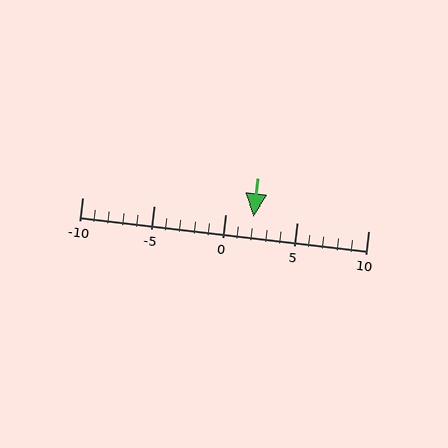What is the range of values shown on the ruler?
The ruler shows values from -10 to 10.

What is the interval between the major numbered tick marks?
The major tick marks are spaced 5 units apart.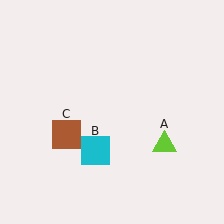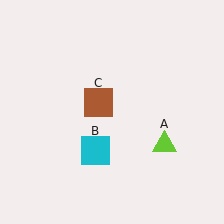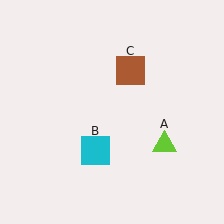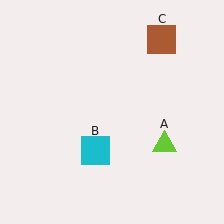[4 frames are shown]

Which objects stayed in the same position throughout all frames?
Lime triangle (object A) and cyan square (object B) remained stationary.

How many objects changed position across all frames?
1 object changed position: brown square (object C).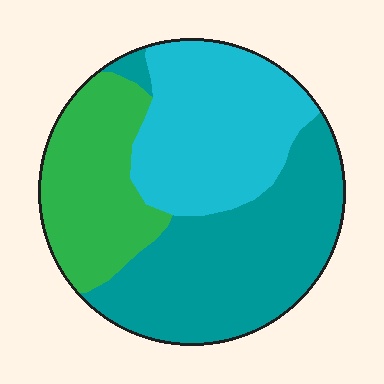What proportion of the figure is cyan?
Cyan covers 33% of the figure.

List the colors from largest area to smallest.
From largest to smallest: teal, cyan, green.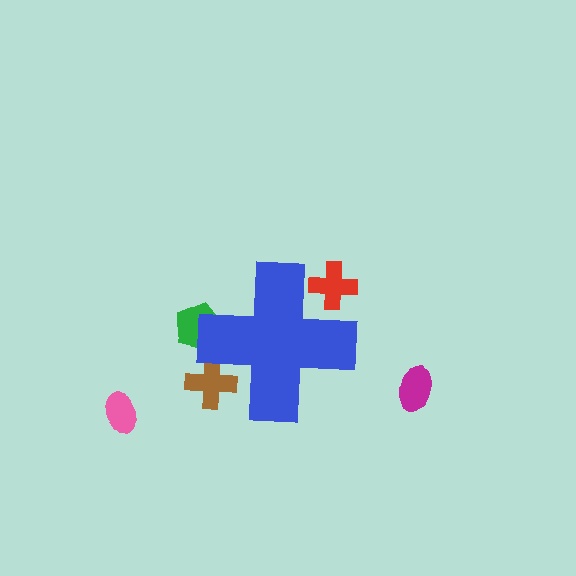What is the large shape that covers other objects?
A blue cross.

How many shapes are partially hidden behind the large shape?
3 shapes are partially hidden.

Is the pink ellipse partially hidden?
No, the pink ellipse is fully visible.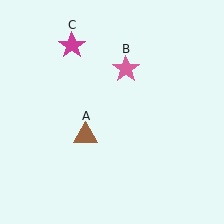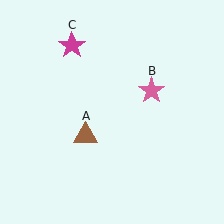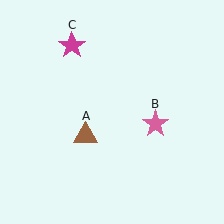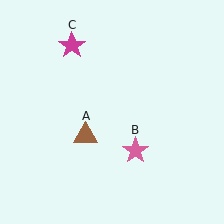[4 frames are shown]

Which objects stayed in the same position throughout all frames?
Brown triangle (object A) and magenta star (object C) remained stationary.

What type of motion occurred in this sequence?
The pink star (object B) rotated clockwise around the center of the scene.